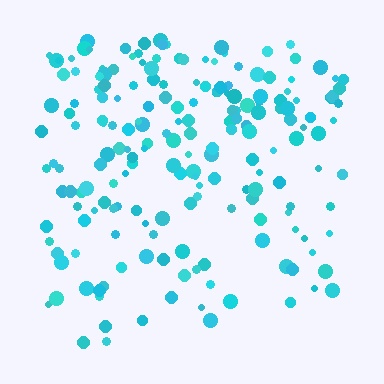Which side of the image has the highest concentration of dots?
The top.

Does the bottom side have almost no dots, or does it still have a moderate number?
Still a moderate number, just noticeably fewer than the top.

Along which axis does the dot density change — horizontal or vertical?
Vertical.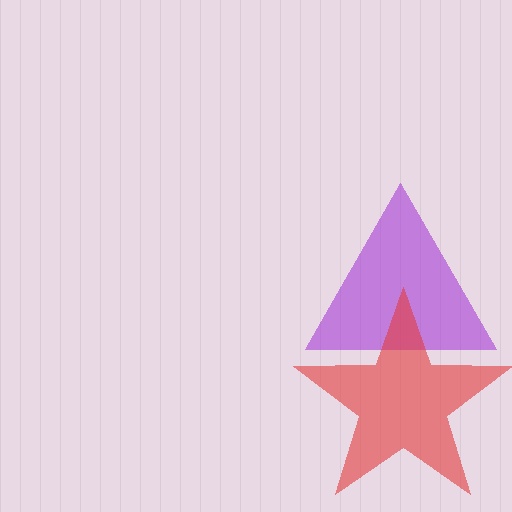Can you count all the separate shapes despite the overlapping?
Yes, there are 2 separate shapes.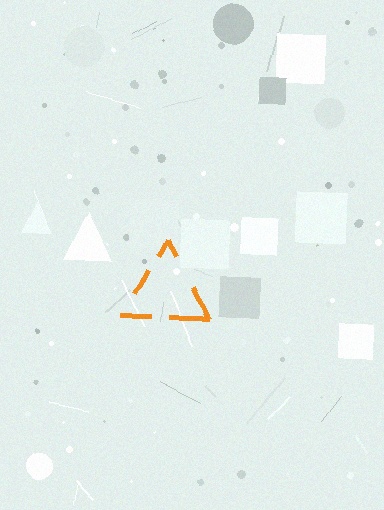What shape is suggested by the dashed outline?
The dashed outline suggests a triangle.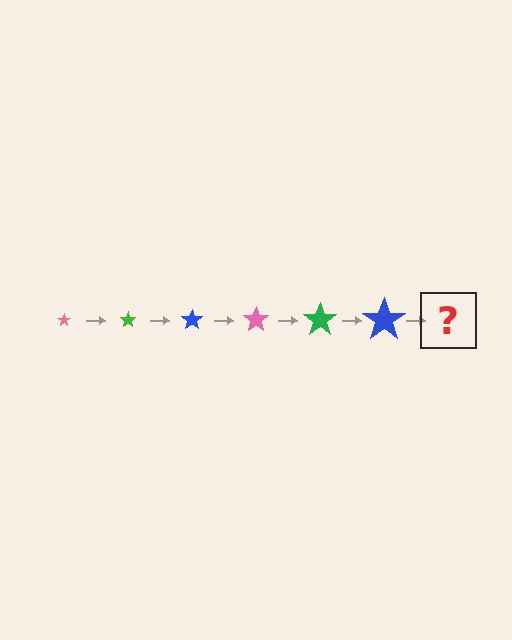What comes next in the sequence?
The next element should be a pink star, larger than the previous one.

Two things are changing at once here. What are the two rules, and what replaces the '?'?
The two rules are that the star grows larger each step and the color cycles through pink, green, and blue. The '?' should be a pink star, larger than the previous one.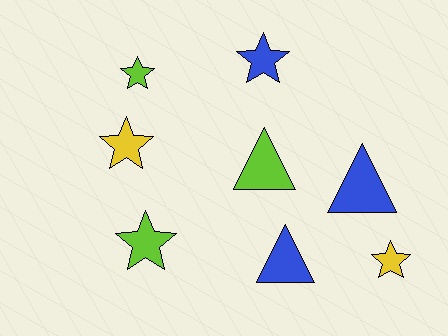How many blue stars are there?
There is 1 blue star.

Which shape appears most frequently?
Star, with 5 objects.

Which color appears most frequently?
Lime, with 3 objects.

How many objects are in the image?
There are 8 objects.